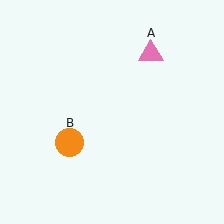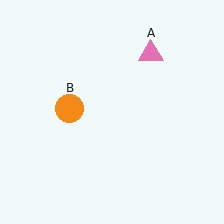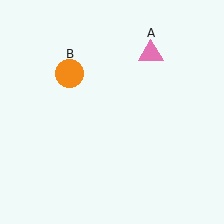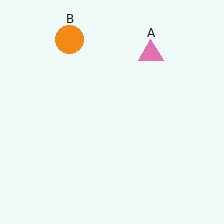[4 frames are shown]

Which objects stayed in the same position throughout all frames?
Pink triangle (object A) remained stationary.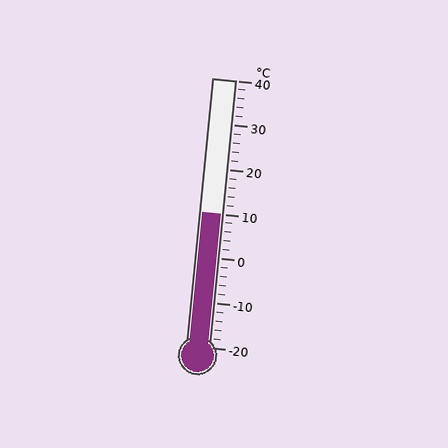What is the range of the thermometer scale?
The thermometer scale ranges from -20°C to 40°C.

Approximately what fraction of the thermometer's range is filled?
The thermometer is filled to approximately 50% of its range.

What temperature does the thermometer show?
The thermometer shows approximately 10°C.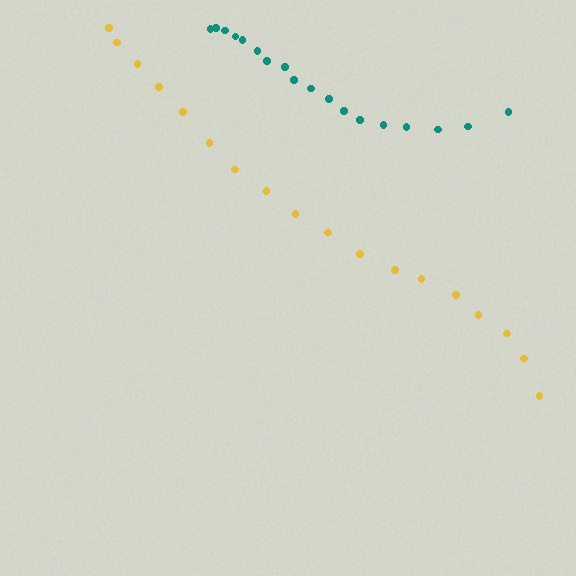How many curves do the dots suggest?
There are 2 distinct paths.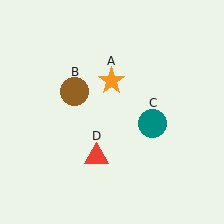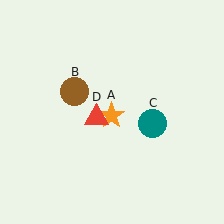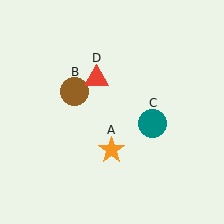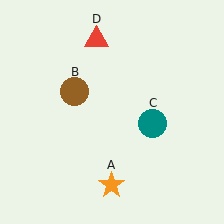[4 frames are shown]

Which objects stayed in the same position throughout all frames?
Brown circle (object B) and teal circle (object C) remained stationary.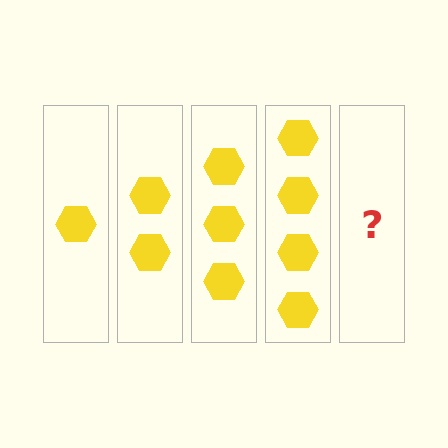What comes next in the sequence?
The next element should be 5 hexagons.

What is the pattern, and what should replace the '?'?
The pattern is that each step adds one more hexagon. The '?' should be 5 hexagons.